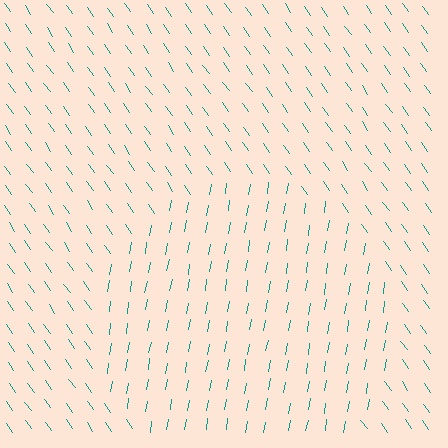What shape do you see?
I see a circle.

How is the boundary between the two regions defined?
The boundary is defined purely by a change in line orientation (approximately 45 degrees difference). All lines are the same color and thickness.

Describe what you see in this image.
The image is filled with small teal line segments. A circle region in the image has lines oriented differently from the surrounding lines, creating a visible texture boundary.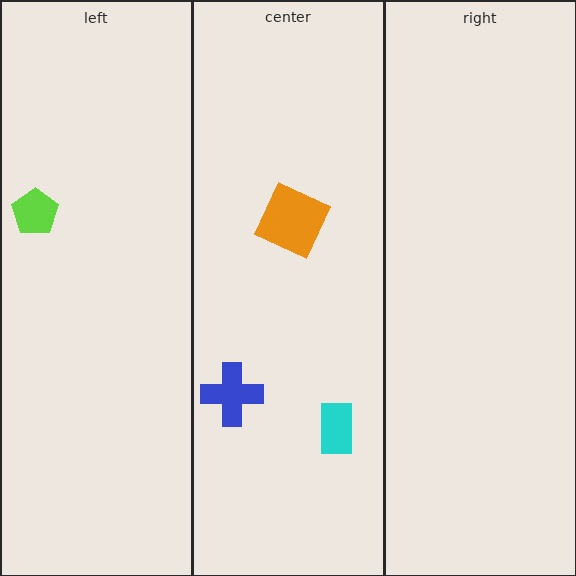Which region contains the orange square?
The center region.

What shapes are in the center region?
The blue cross, the orange square, the cyan rectangle.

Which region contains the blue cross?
The center region.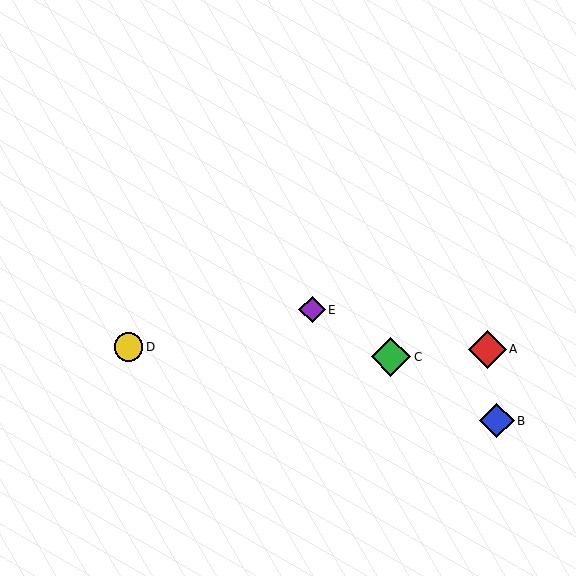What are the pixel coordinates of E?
Object E is at (312, 310).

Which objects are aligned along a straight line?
Objects B, C, E are aligned along a straight line.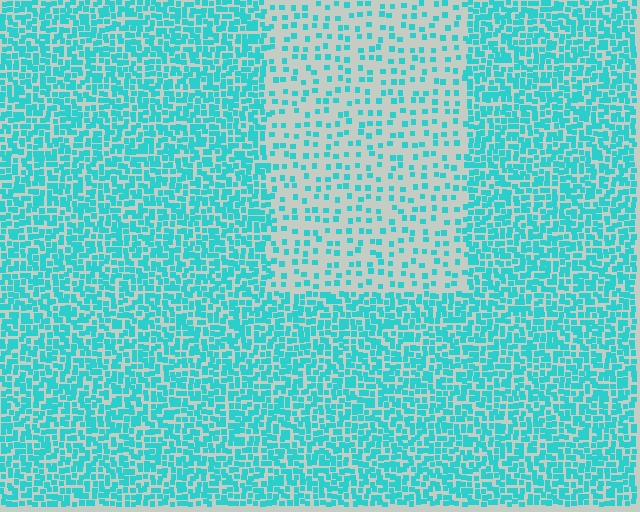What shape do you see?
I see a rectangle.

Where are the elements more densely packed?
The elements are more densely packed outside the rectangle boundary.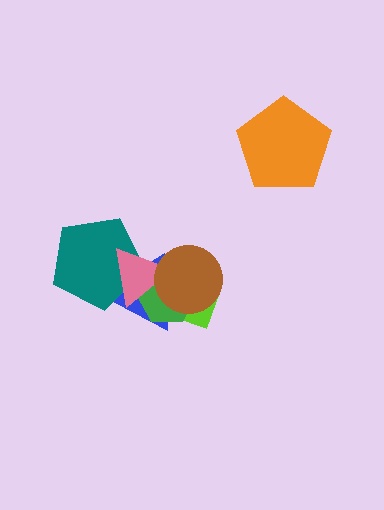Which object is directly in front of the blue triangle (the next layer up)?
The teal pentagon is directly in front of the blue triangle.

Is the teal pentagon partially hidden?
Yes, it is partially covered by another shape.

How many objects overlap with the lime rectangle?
4 objects overlap with the lime rectangle.